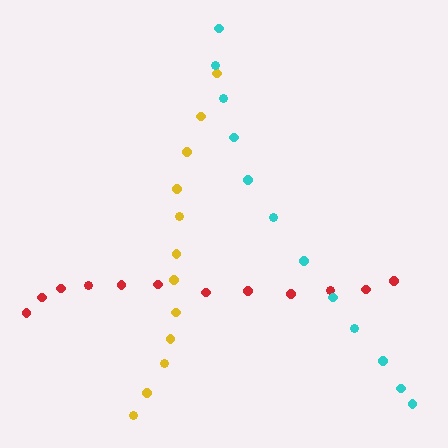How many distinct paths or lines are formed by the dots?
There are 3 distinct paths.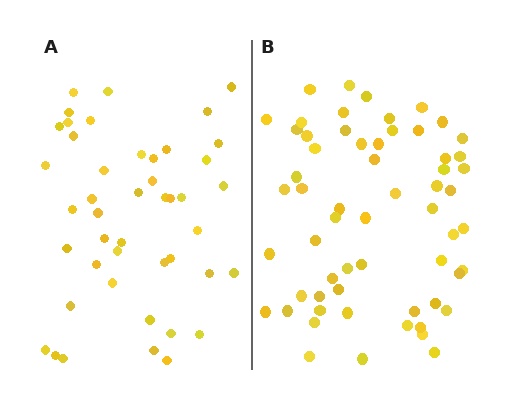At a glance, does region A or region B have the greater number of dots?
Region B (the right region) has more dots.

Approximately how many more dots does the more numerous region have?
Region B has approximately 15 more dots than region A.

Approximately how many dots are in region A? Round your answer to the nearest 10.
About 40 dots. (The exact count is 45, which rounds to 40.)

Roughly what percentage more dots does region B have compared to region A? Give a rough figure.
About 35% more.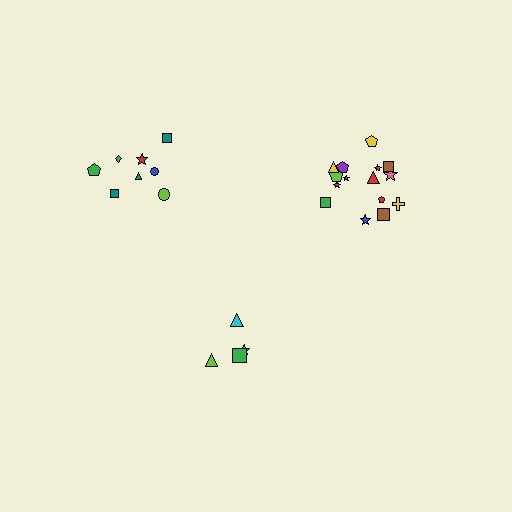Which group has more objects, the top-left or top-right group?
The top-right group.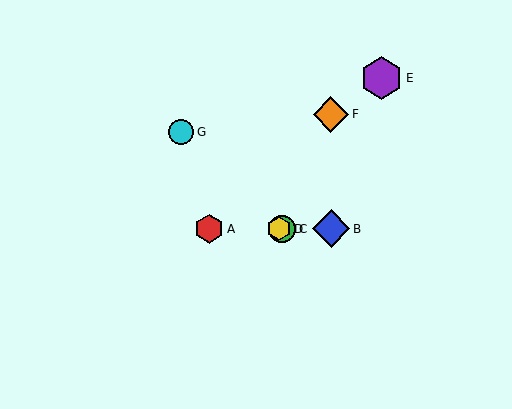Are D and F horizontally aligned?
No, D is at y≈229 and F is at y≈114.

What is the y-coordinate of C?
Object C is at y≈229.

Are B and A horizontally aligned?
Yes, both are at y≈229.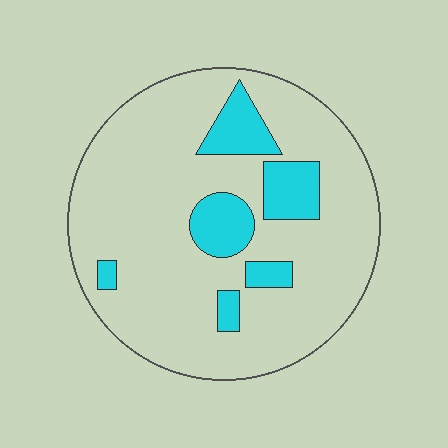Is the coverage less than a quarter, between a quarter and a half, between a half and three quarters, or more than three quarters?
Less than a quarter.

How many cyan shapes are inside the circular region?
6.